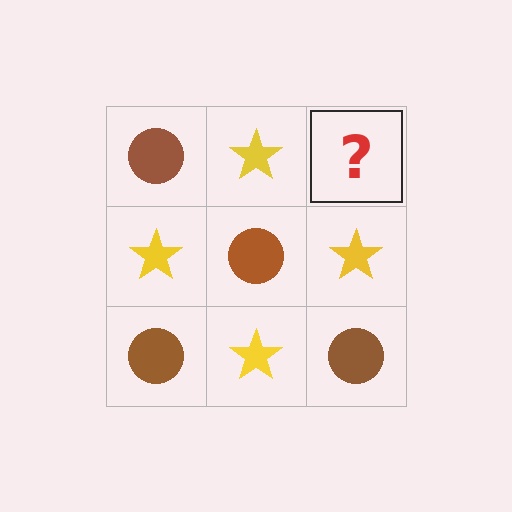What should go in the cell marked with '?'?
The missing cell should contain a brown circle.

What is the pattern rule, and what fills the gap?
The rule is that it alternates brown circle and yellow star in a checkerboard pattern. The gap should be filled with a brown circle.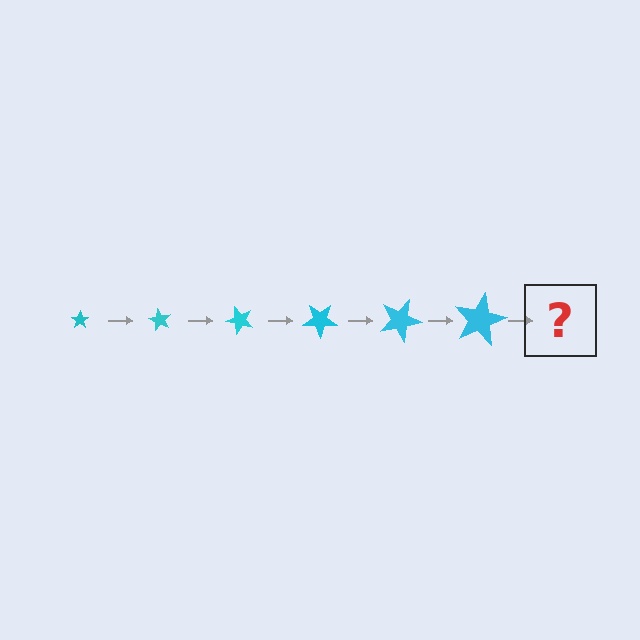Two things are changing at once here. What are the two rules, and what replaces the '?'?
The two rules are that the star grows larger each step and it rotates 60 degrees each step. The '?' should be a star, larger than the previous one and rotated 360 degrees from the start.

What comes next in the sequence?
The next element should be a star, larger than the previous one and rotated 360 degrees from the start.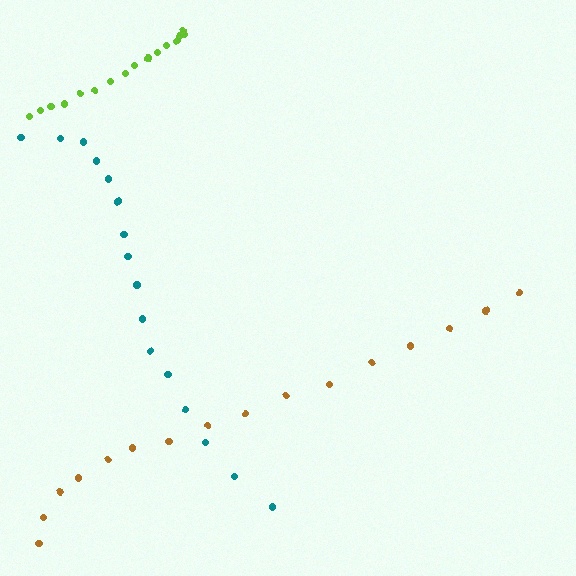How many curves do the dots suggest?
There are 3 distinct paths.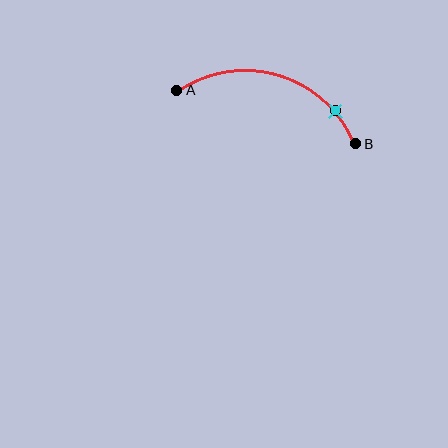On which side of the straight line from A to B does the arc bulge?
The arc bulges above the straight line connecting A and B.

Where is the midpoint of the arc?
The arc midpoint is the point on the curve farthest from the straight line joining A and B. It sits above that line.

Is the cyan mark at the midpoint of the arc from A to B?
No. The cyan mark lies on the arc but is closer to endpoint B. The arc midpoint would be at the point on the curve equidistant along the arc from both A and B.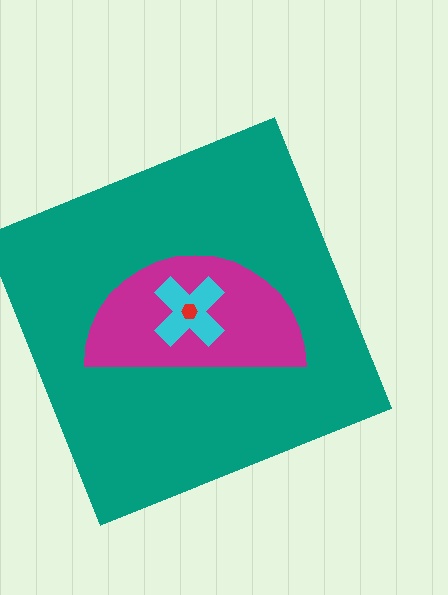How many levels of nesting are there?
4.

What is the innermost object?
The red hexagon.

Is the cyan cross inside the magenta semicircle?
Yes.